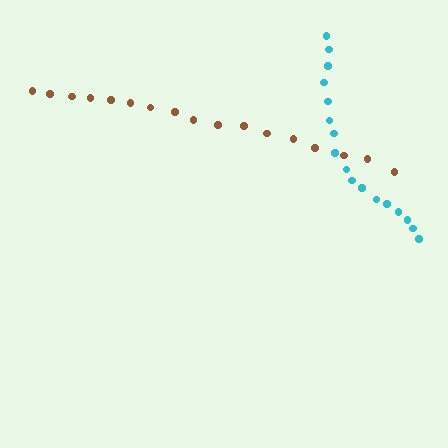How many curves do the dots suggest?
There are 2 distinct paths.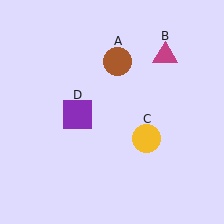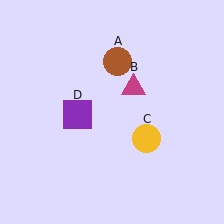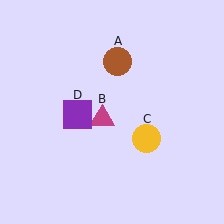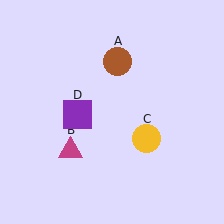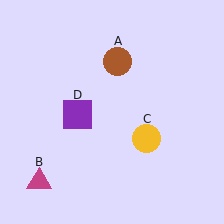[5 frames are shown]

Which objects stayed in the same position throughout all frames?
Brown circle (object A) and yellow circle (object C) and purple square (object D) remained stationary.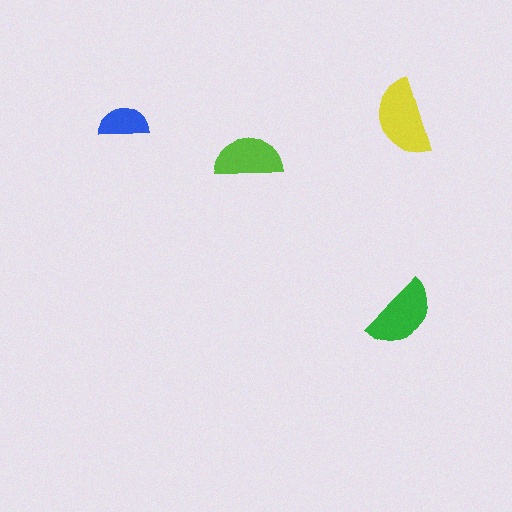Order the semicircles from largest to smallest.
the yellow one, the green one, the lime one, the blue one.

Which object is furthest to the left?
The blue semicircle is leftmost.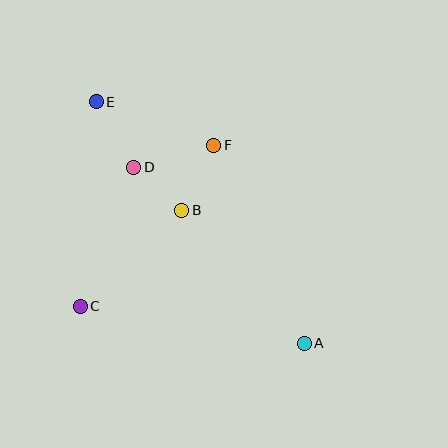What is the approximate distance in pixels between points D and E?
The distance between D and E is approximately 75 pixels.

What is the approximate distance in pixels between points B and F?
The distance between B and F is approximately 73 pixels.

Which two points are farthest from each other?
Points A and E are farthest from each other.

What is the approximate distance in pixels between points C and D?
The distance between C and D is approximately 149 pixels.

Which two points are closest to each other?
Points B and D are closest to each other.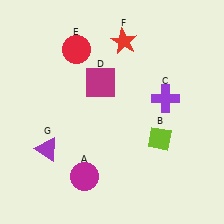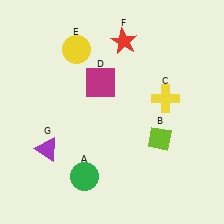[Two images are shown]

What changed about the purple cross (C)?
In Image 1, C is purple. In Image 2, it changed to yellow.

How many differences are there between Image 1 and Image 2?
There are 3 differences between the two images.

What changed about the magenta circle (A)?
In Image 1, A is magenta. In Image 2, it changed to green.